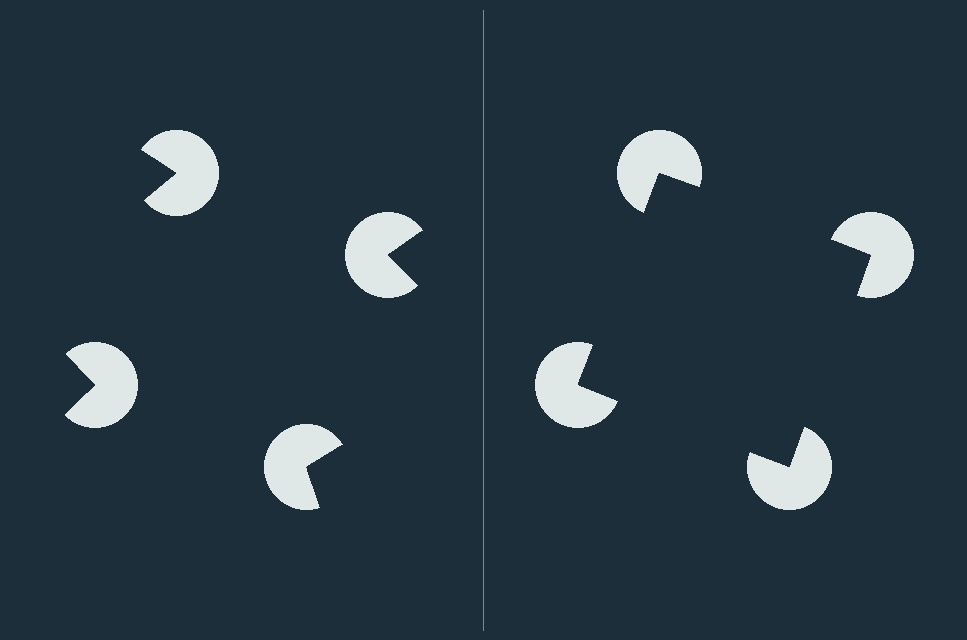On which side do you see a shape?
An illusory square appears on the right side. On the left side the wedge cuts are rotated, so no coherent shape forms.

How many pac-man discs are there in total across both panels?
8 — 4 on each side.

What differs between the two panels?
The pac-man discs are positioned identically on both sides; only the wedge orientations differ. On the right they align to a square; on the left they are misaligned.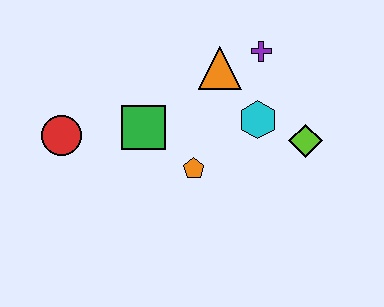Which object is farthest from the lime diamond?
The red circle is farthest from the lime diamond.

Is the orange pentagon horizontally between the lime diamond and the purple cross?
No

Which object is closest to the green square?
The orange pentagon is closest to the green square.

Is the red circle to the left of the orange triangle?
Yes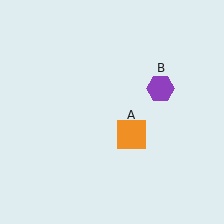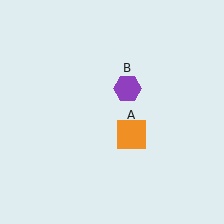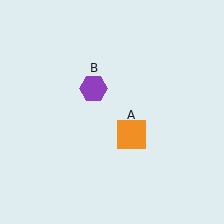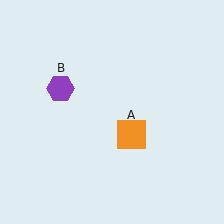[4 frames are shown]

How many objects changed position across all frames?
1 object changed position: purple hexagon (object B).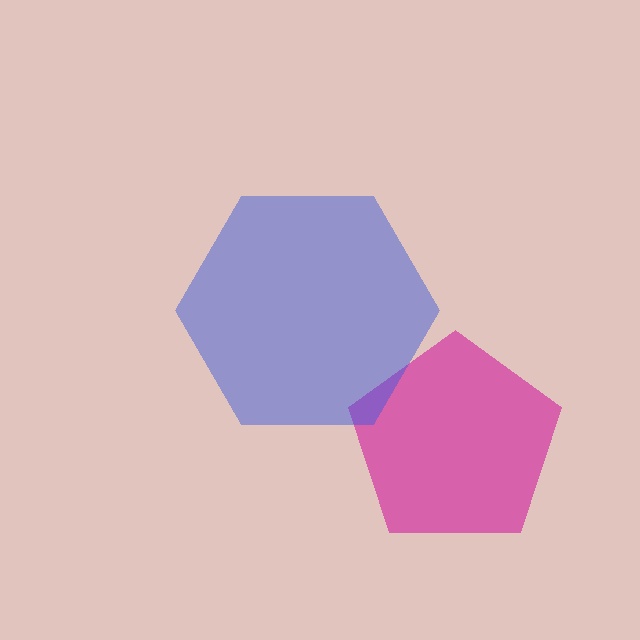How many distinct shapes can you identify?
There are 2 distinct shapes: a magenta pentagon, a blue hexagon.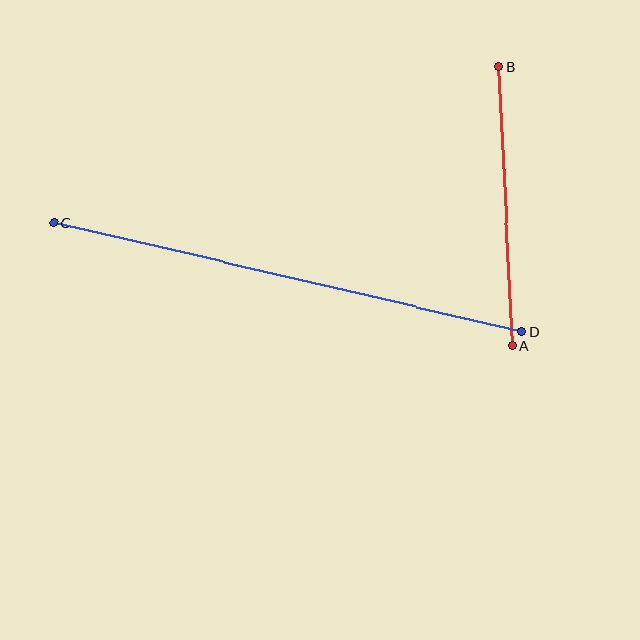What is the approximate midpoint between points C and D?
The midpoint is at approximately (288, 277) pixels.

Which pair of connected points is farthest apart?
Points C and D are farthest apart.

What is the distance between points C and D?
The distance is approximately 481 pixels.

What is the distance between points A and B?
The distance is approximately 279 pixels.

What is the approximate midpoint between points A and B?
The midpoint is at approximately (505, 206) pixels.